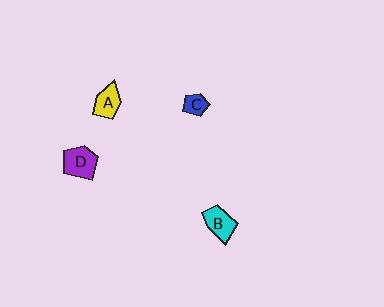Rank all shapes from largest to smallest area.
From largest to smallest: D (purple), B (cyan), A (yellow), C (blue).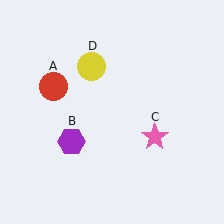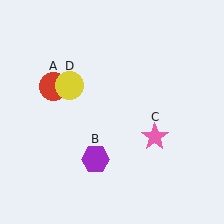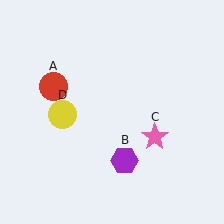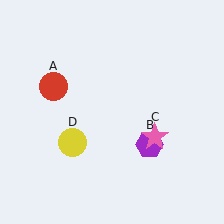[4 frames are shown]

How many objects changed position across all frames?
2 objects changed position: purple hexagon (object B), yellow circle (object D).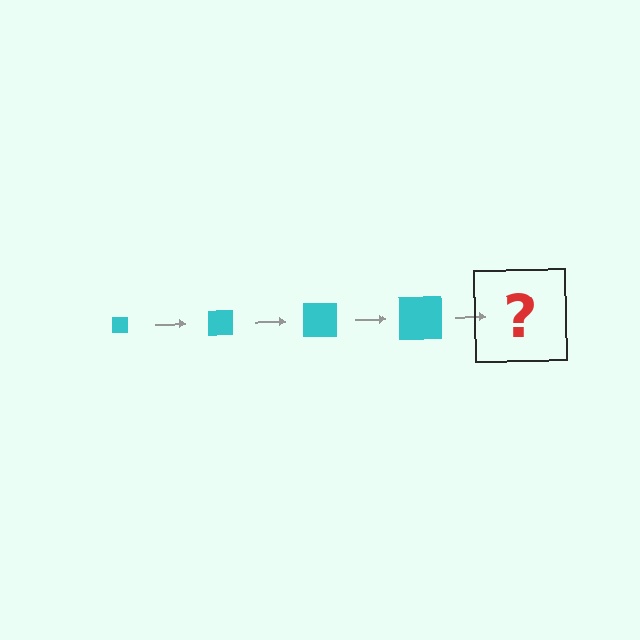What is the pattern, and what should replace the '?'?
The pattern is that the square gets progressively larger each step. The '?' should be a cyan square, larger than the previous one.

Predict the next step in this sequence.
The next step is a cyan square, larger than the previous one.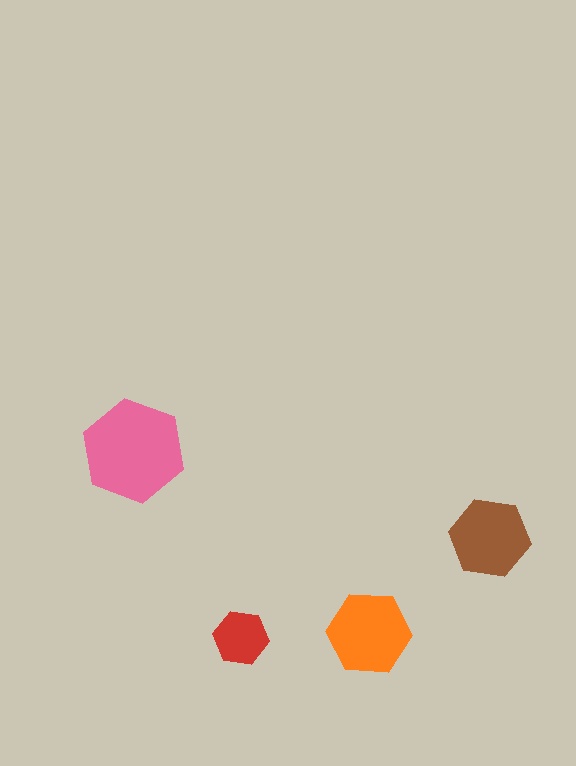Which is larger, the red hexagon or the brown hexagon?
The brown one.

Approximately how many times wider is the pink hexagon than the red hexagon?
About 2 times wider.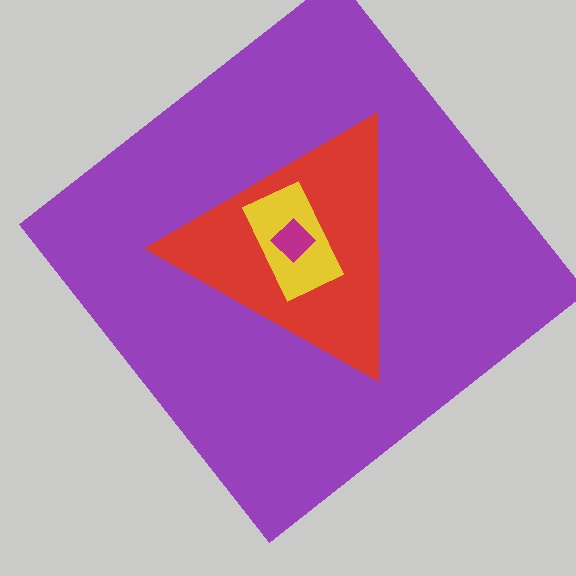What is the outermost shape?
The purple diamond.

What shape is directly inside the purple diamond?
The red triangle.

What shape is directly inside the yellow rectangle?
The magenta diamond.